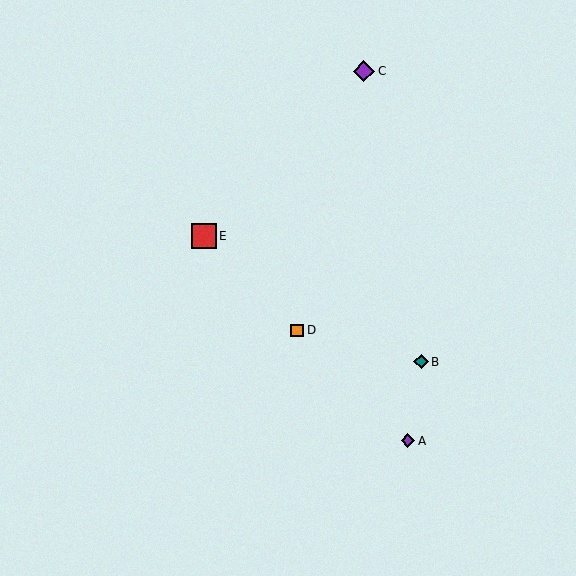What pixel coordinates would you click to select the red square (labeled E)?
Click at (204, 236) to select the red square E.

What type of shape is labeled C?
Shape C is a purple diamond.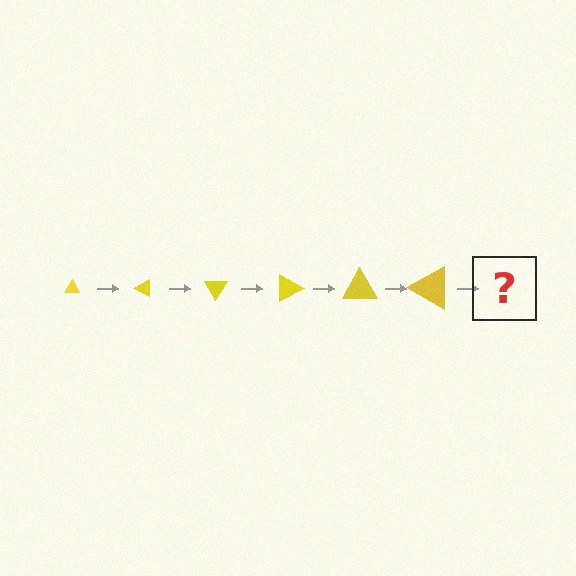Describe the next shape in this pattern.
It should be a triangle, larger than the previous one and rotated 180 degrees from the start.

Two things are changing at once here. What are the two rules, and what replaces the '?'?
The two rules are that the triangle grows larger each step and it rotates 30 degrees each step. The '?' should be a triangle, larger than the previous one and rotated 180 degrees from the start.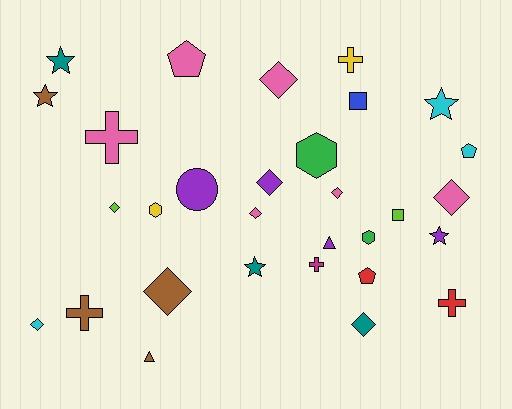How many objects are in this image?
There are 30 objects.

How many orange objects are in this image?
There are no orange objects.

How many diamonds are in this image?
There are 9 diamonds.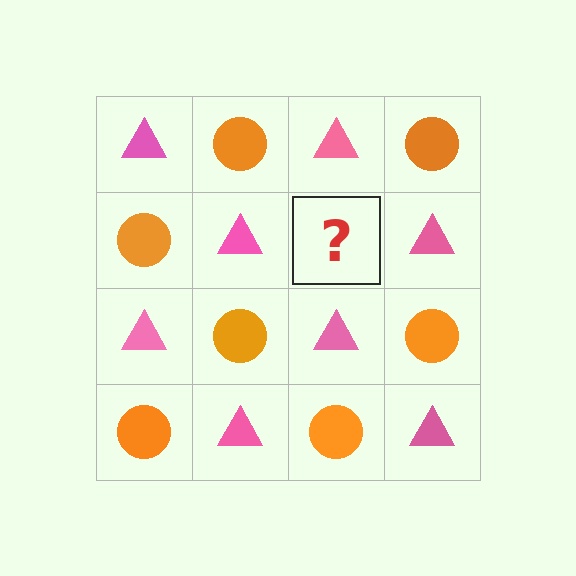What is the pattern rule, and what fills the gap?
The rule is that it alternates pink triangle and orange circle in a checkerboard pattern. The gap should be filled with an orange circle.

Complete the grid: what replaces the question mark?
The question mark should be replaced with an orange circle.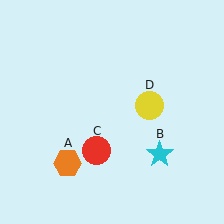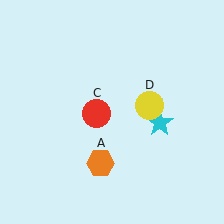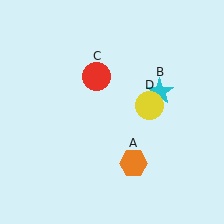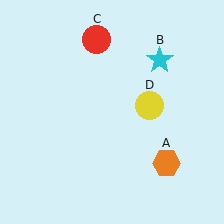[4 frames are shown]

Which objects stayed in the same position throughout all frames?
Yellow circle (object D) remained stationary.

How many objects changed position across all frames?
3 objects changed position: orange hexagon (object A), cyan star (object B), red circle (object C).